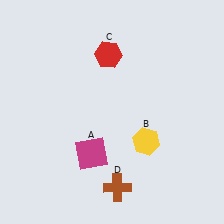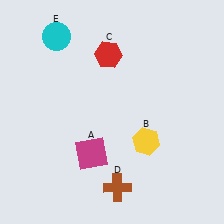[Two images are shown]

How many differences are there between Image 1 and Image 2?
There is 1 difference between the two images.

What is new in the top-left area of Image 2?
A cyan circle (E) was added in the top-left area of Image 2.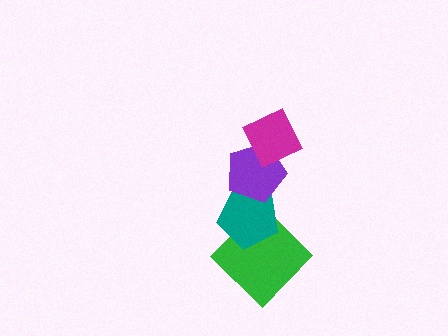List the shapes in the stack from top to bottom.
From top to bottom: the magenta diamond, the purple pentagon, the teal pentagon, the green diamond.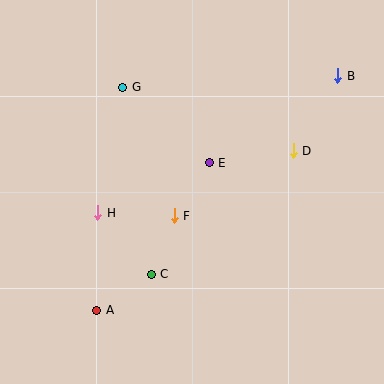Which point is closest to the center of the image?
Point F at (174, 216) is closest to the center.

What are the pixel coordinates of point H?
Point H is at (98, 213).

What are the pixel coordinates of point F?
Point F is at (174, 216).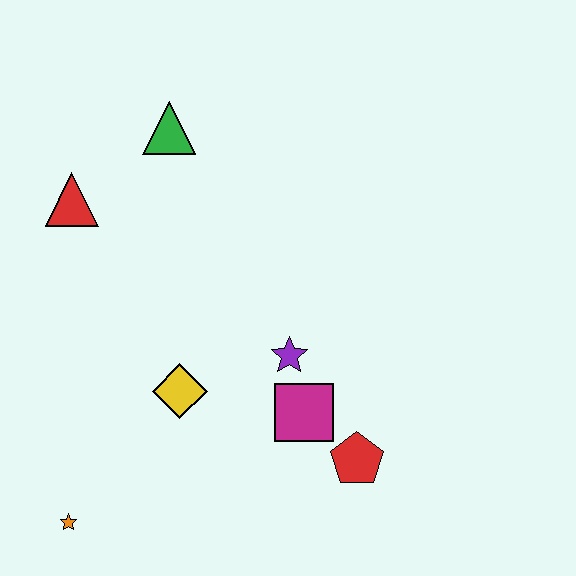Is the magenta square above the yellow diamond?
No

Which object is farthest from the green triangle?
The orange star is farthest from the green triangle.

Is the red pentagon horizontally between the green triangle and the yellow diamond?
No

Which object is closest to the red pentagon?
The magenta square is closest to the red pentagon.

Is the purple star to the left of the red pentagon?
Yes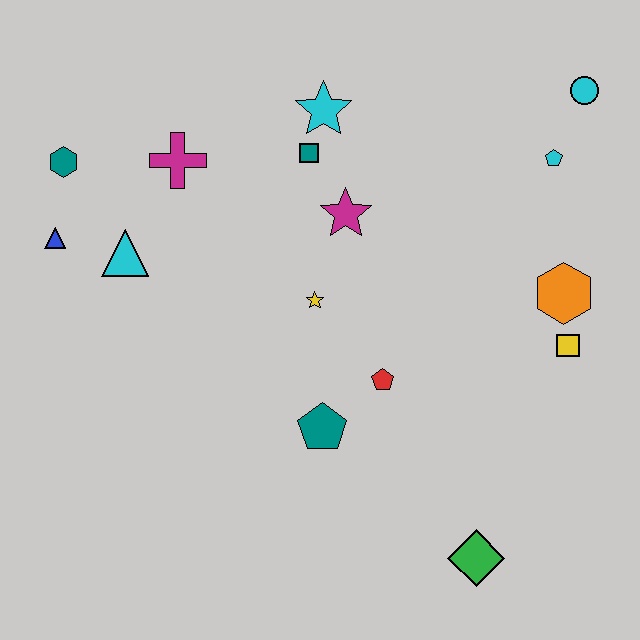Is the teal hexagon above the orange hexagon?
Yes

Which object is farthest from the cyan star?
The green diamond is farthest from the cyan star.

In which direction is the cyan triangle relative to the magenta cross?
The cyan triangle is below the magenta cross.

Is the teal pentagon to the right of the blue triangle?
Yes